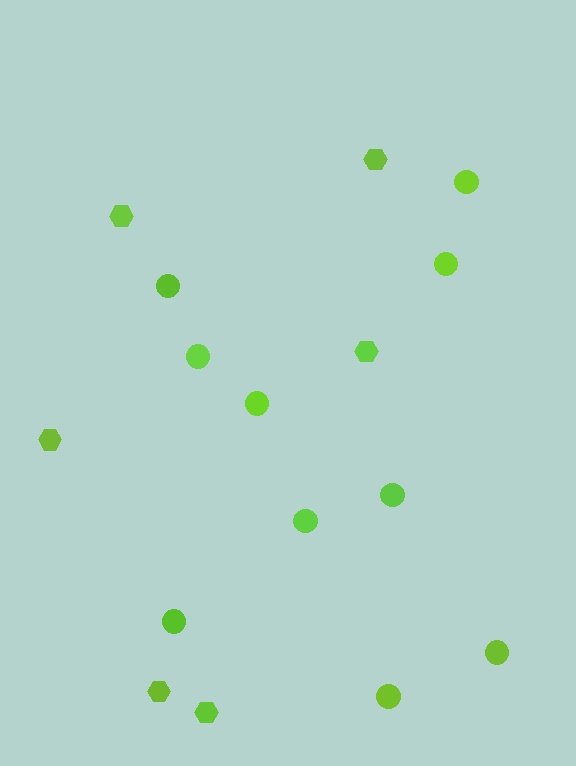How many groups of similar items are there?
There are 2 groups: one group of circles (10) and one group of hexagons (6).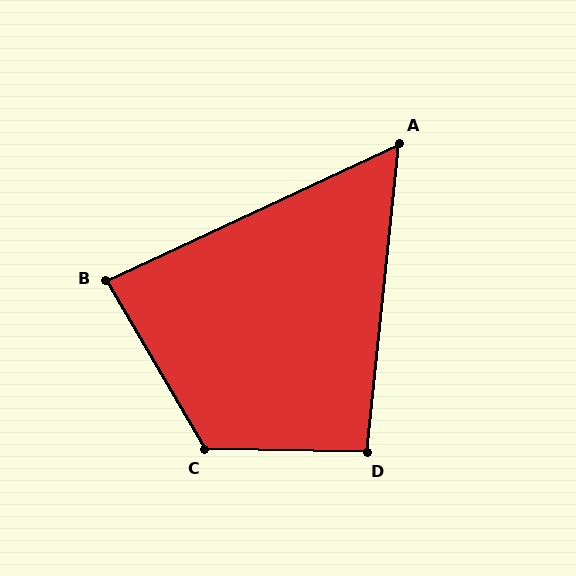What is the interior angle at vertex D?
Approximately 95 degrees (obtuse).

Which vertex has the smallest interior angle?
A, at approximately 59 degrees.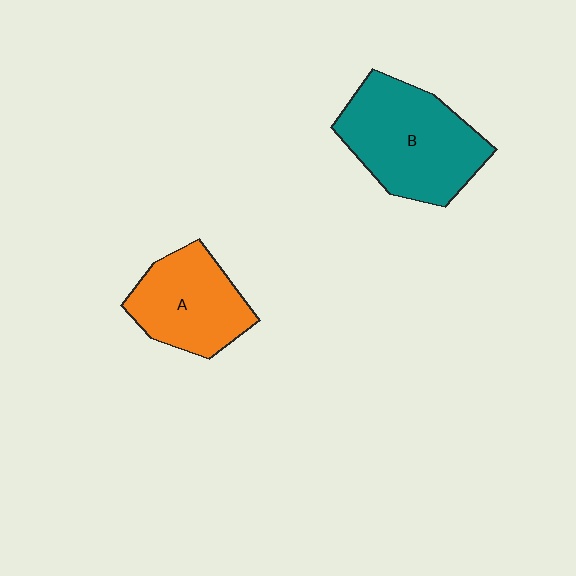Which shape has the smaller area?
Shape A (orange).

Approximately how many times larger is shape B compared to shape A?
Approximately 1.4 times.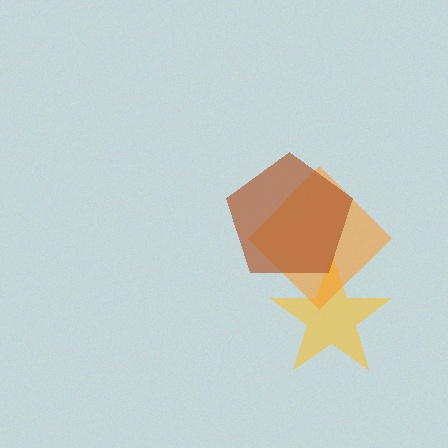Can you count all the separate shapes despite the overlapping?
Yes, there are 3 separate shapes.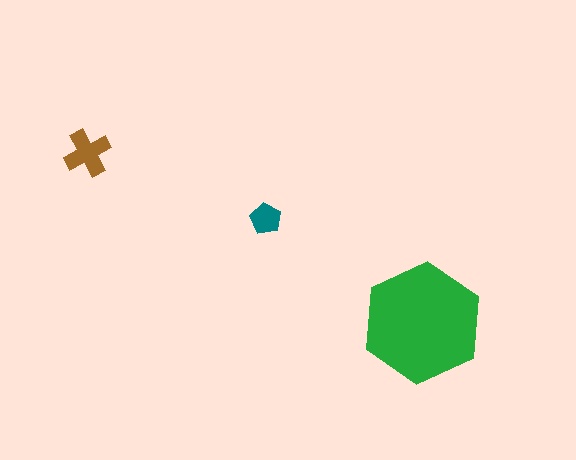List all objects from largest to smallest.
The green hexagon, the brown cross, the teal pentagon.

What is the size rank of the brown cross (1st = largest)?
2nd.